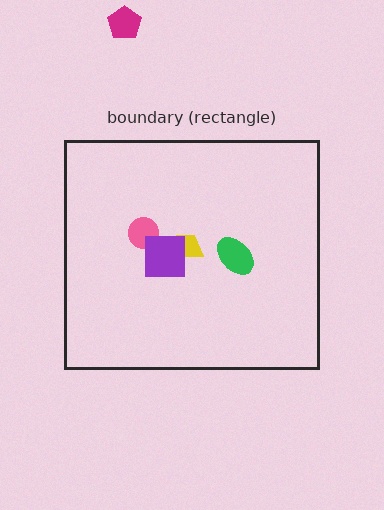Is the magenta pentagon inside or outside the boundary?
Outside.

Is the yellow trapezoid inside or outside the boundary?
Inside.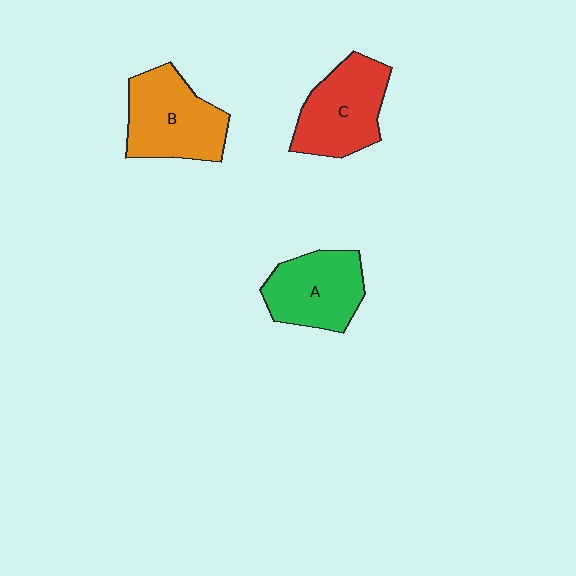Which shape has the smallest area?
Shape A (green).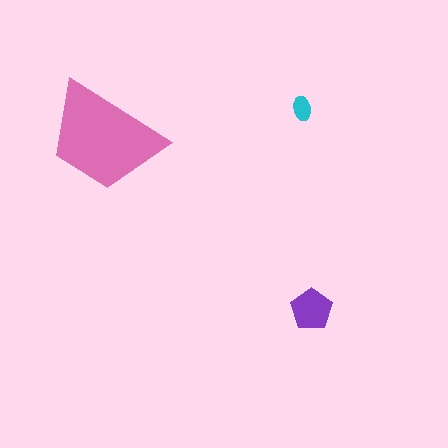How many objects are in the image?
There are 3 objects in the image.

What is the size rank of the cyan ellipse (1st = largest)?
3rd.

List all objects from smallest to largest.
The cyan ellipse, the purple pentagon, the pink trapezoid.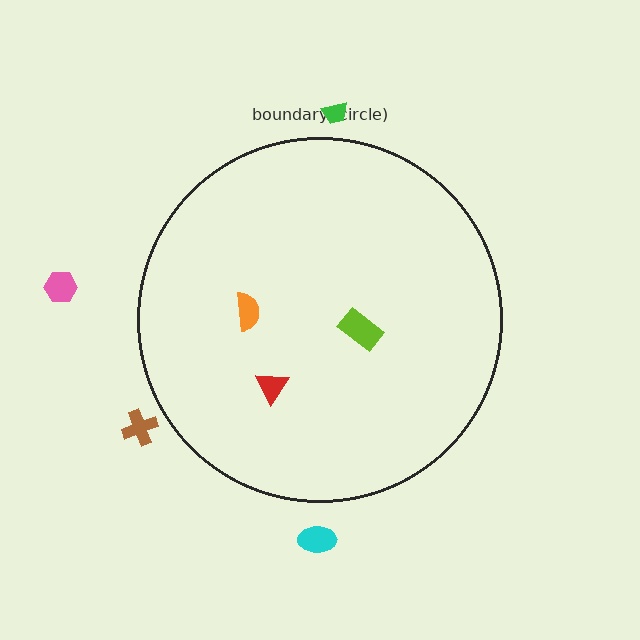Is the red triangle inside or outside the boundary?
Inside.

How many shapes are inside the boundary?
3 inside, 4 outside.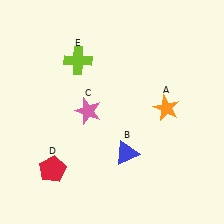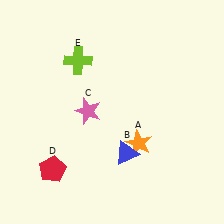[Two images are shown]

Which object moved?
The orange star (A) moved down.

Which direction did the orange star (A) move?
The orange star (A) moved down.